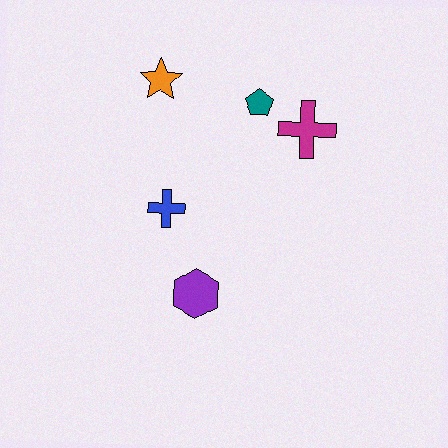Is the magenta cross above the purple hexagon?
Yes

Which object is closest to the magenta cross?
The teal pentagon is closest to the magenta cross.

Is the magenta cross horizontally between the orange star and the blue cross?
No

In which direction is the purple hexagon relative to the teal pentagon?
The purple hexagon is below the teal pentagon.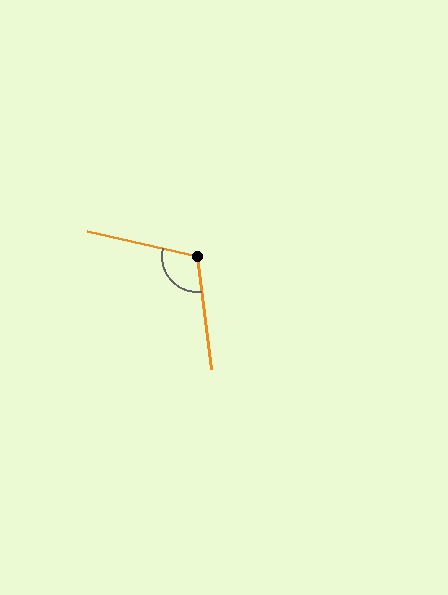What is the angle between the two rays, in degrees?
Approximately 110 degrees.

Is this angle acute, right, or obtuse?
It is obtuse.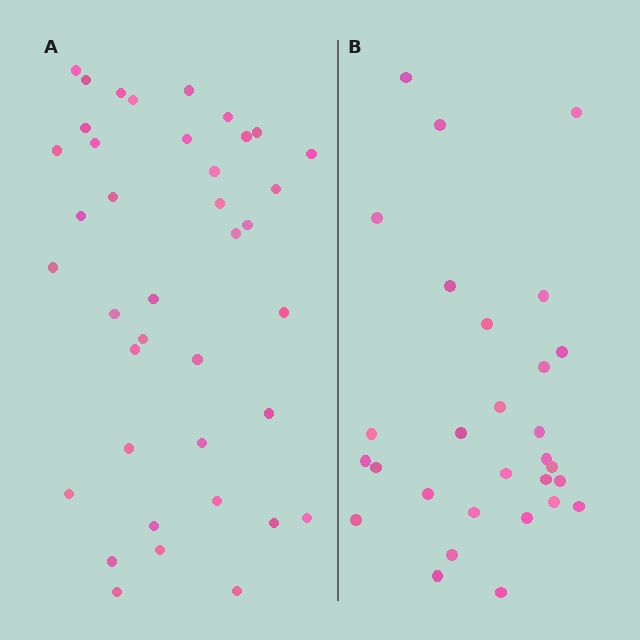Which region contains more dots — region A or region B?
Region A (the left region) has more dots.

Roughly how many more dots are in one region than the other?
Region A has roughly 10 or so more dots than region B.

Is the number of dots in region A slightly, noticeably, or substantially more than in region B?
Region A has noticeably more, but not dramatically so. The ratio is roughly 1.3 to 1.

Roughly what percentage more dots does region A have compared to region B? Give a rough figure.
About 35% more.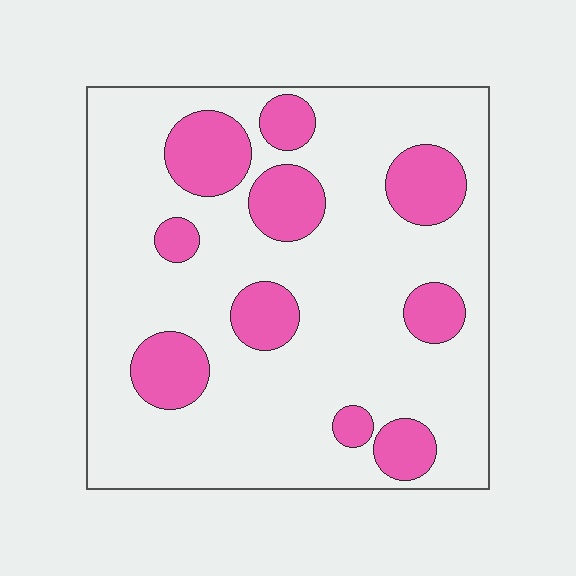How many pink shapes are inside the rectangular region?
10.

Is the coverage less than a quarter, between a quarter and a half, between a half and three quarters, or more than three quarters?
Less than a quarter.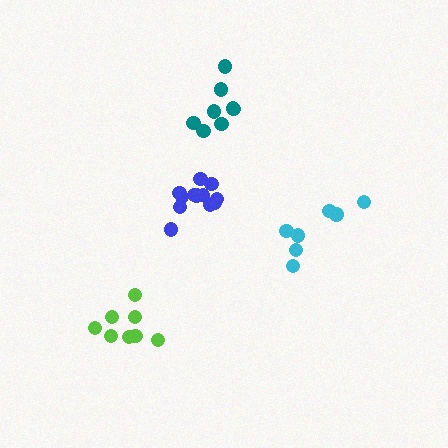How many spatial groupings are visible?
There are 4 spatial groupings.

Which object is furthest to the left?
The lime cluster is leftmost.